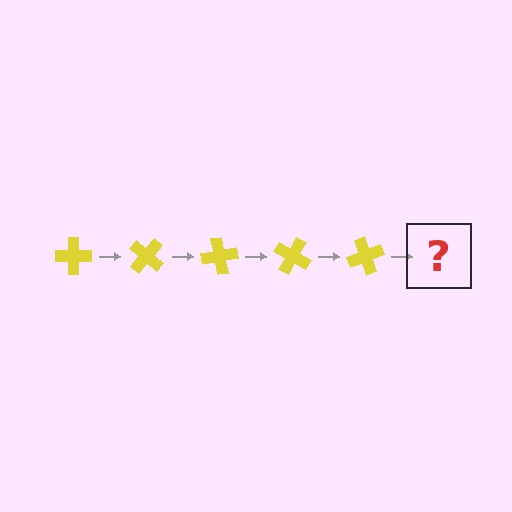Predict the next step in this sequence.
The next step is a yellow cross rotated 200 degrees.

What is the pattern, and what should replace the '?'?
The pattern is that the cross rotates 40 degrees each step. The '?' should be a yellow cross rotated 200 degrees.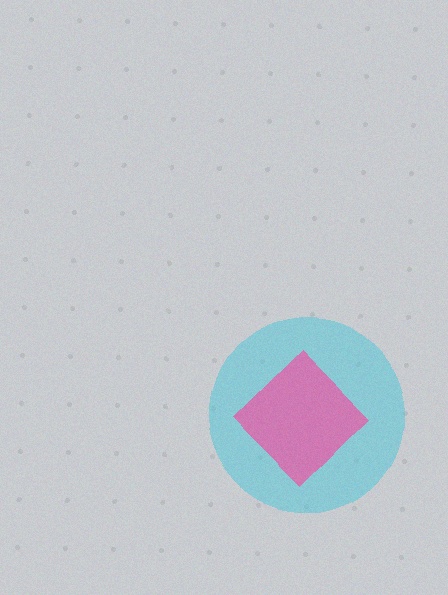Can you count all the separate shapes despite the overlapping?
Yes, there are 2 separate shapes.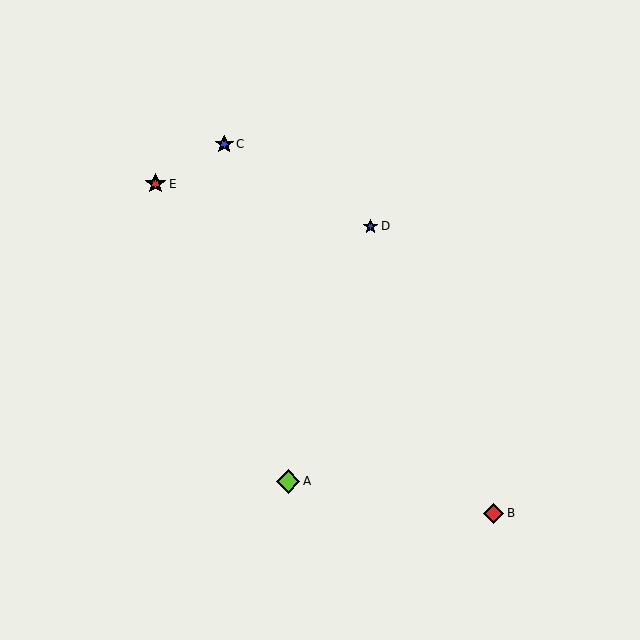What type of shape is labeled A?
Shape A is a lime diamond.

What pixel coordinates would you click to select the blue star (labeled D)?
Click at (370, 226) to select the blue star D.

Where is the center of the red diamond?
The center of the red diamond is at (493, 513).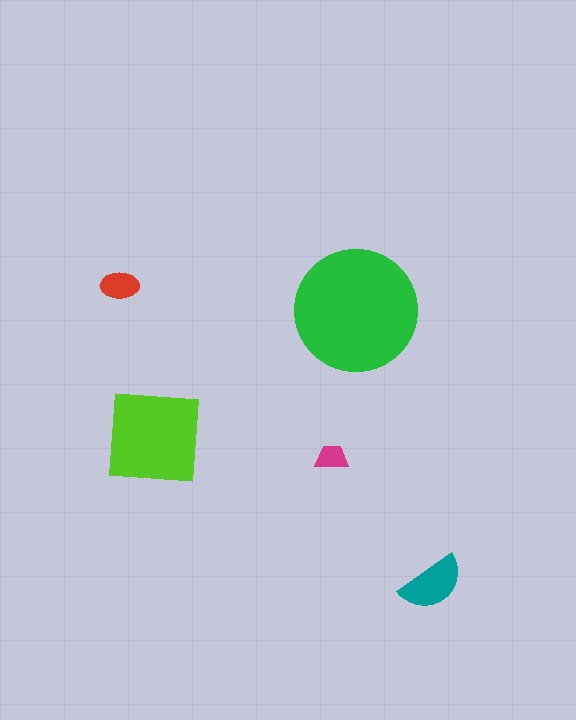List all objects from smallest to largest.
The magenta trapezoid, the red ellipse, the teal semicircle, the lime square, the green circle.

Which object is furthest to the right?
The teal semicircle is rightmost.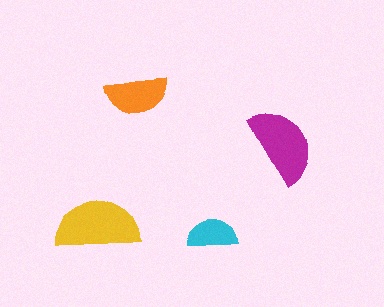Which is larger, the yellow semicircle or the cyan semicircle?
The yellow one.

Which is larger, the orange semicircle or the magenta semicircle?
The magenta one.